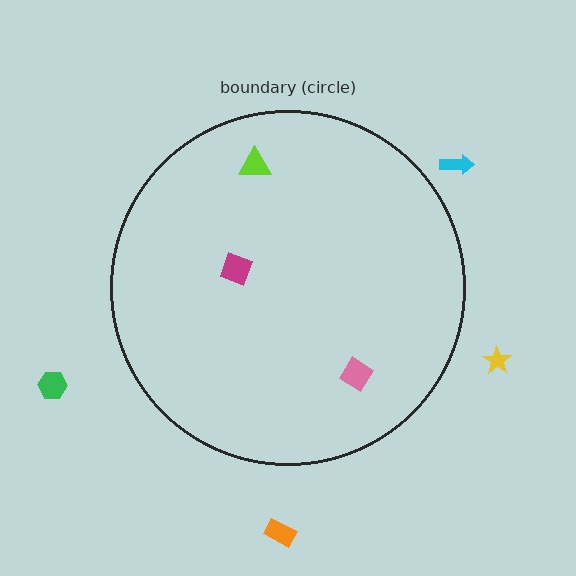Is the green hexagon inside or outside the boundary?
Outside.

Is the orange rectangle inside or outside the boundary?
Outside.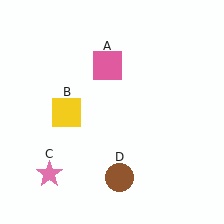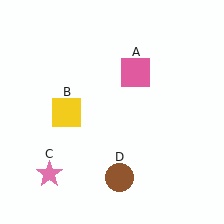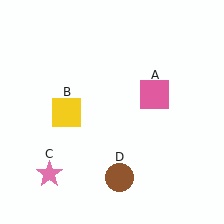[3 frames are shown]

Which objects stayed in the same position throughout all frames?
Yellow square (object B) and pink star (object C) and brown circle (object D) remained stationary.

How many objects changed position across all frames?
1 object changed position: pink square (object A).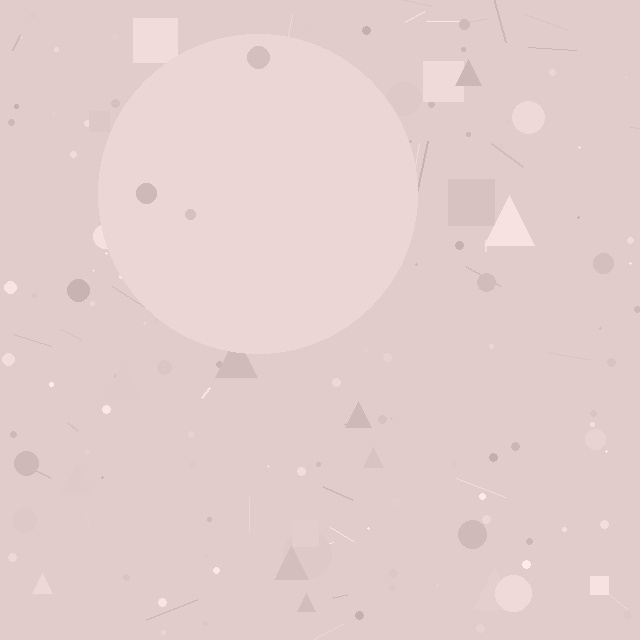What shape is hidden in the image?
A circle is hidden in the image.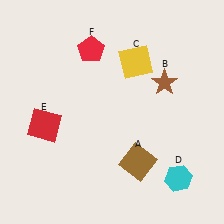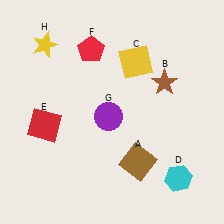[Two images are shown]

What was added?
A purple circle (G), a yellow star (H) were added in Image 2.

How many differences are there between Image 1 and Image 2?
There are 2 differences between the two images.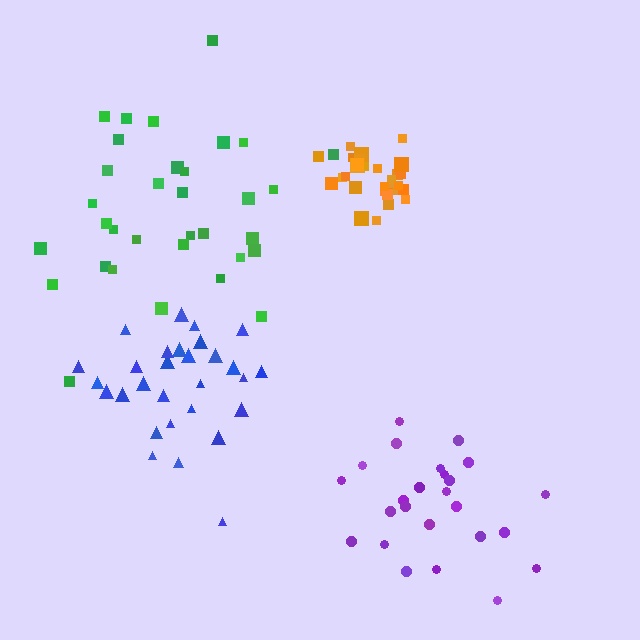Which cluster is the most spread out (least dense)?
Purple.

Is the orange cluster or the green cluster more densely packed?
Orange.